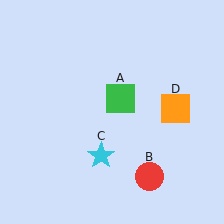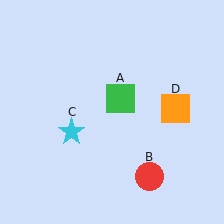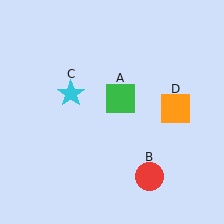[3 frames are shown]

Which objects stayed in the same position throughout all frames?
Green square (object A) and red circle (object B) and orange square (object D) remained stationary.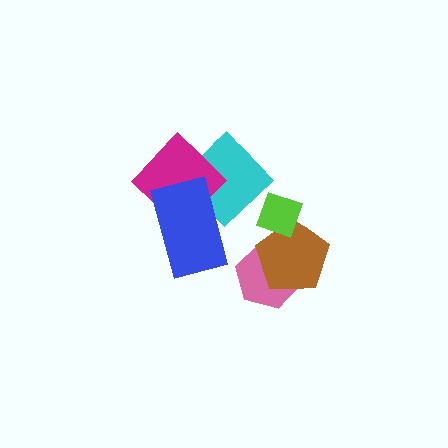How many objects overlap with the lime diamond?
2 objects overlap with the lime diamond.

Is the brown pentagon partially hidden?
Yes, it is partially covered by another shape.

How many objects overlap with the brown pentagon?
2 objects overlap with the brown pentagon.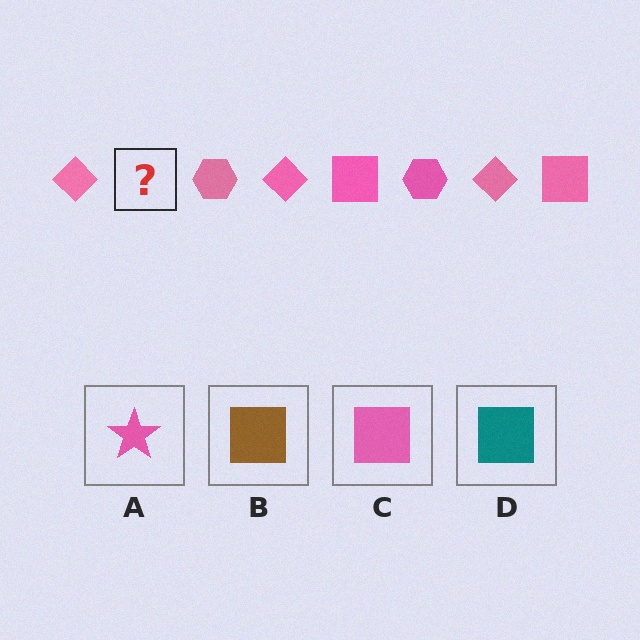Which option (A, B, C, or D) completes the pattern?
C.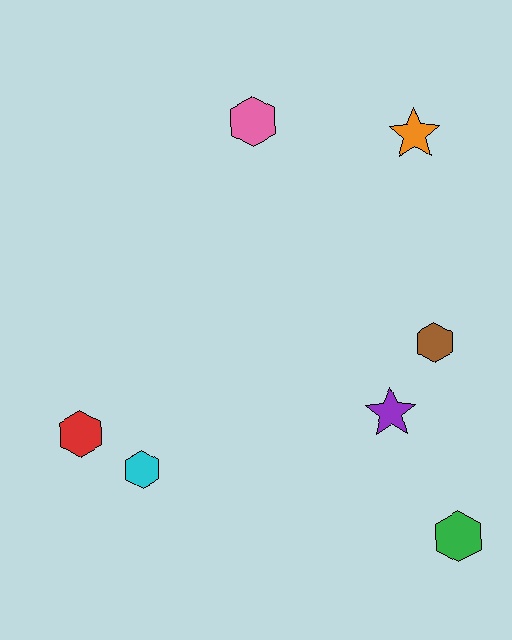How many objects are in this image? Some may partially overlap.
There are 7 objects.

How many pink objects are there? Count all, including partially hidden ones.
There is 1 pink object.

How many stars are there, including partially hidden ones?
There are 2 stars.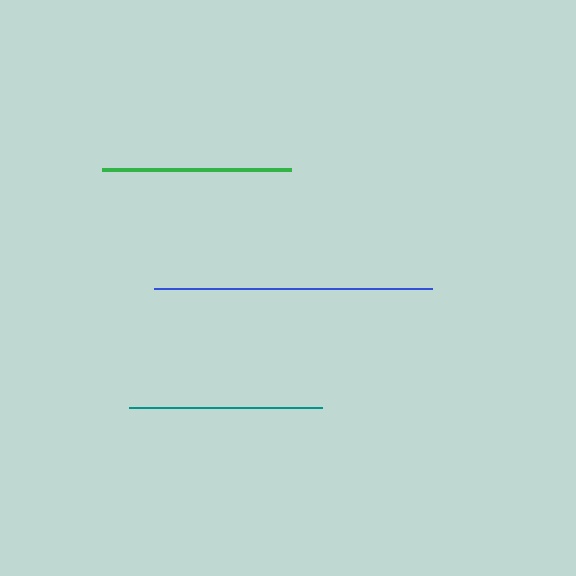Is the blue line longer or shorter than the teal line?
The blue line is longer than the teal line.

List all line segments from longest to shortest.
From longest to shortest: blue, teal, green.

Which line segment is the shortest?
The green line is the shortest at approximately 190 pixels.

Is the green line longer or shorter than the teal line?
The teal line is longer than the green line.